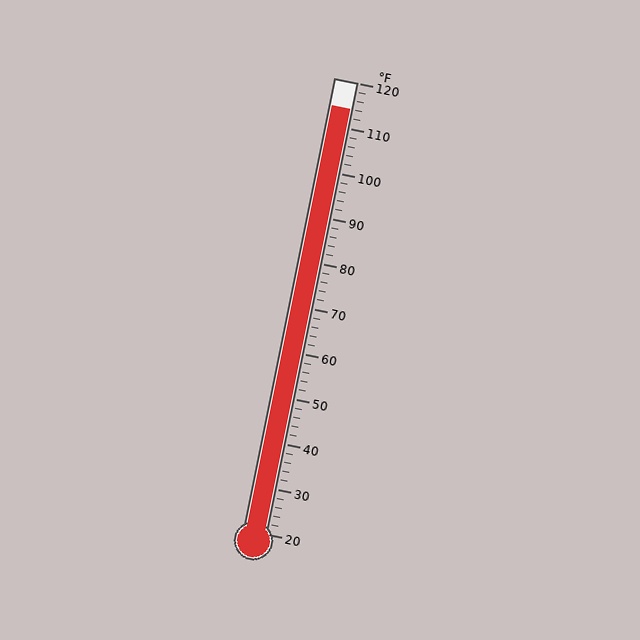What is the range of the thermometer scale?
The thermometer scale ranges from 20°F to 120°F.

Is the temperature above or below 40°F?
The temperature is above 40°F.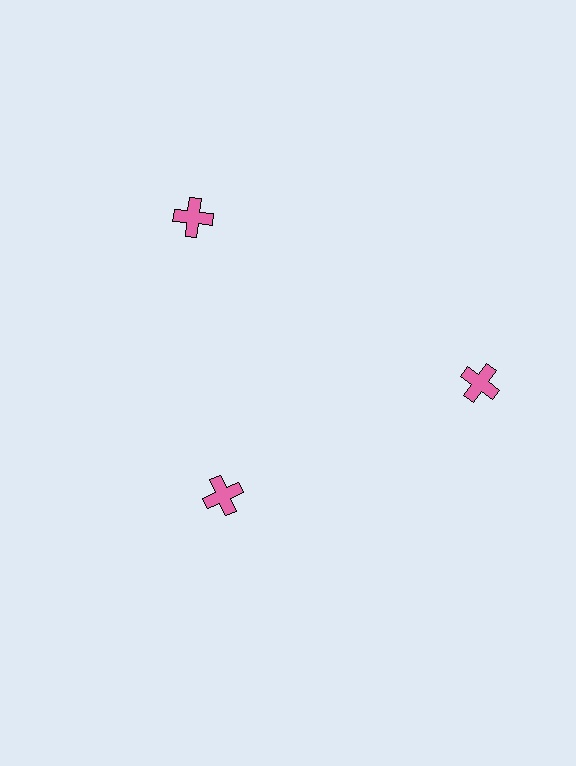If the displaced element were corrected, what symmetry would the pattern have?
It would have 3-fold rotational symmetry — the pattern would map onto itself every 120 degrees.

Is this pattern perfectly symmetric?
No. The 3 pink crosses are arranged in a ring, but one element near the 7 o'clock position is pulled inward toward the center, breaking the 3-fold rotational symmetry.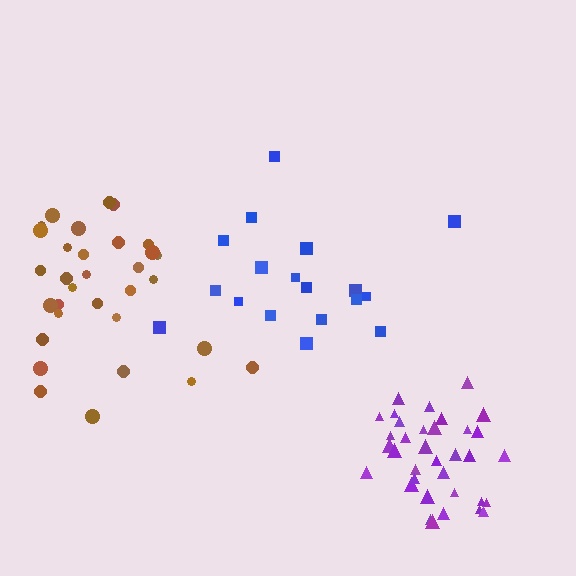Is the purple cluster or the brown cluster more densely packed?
Purple.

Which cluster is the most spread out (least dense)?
Blue.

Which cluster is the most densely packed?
Purple.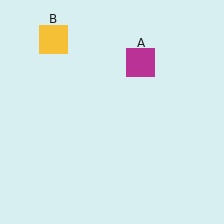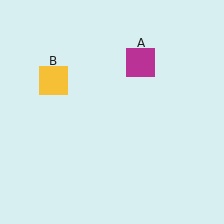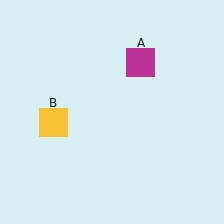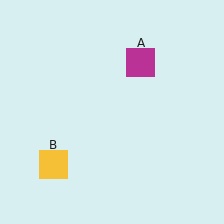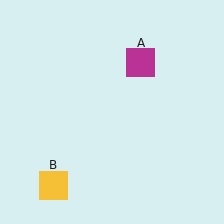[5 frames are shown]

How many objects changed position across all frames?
1 object changed position: yellow square (object B).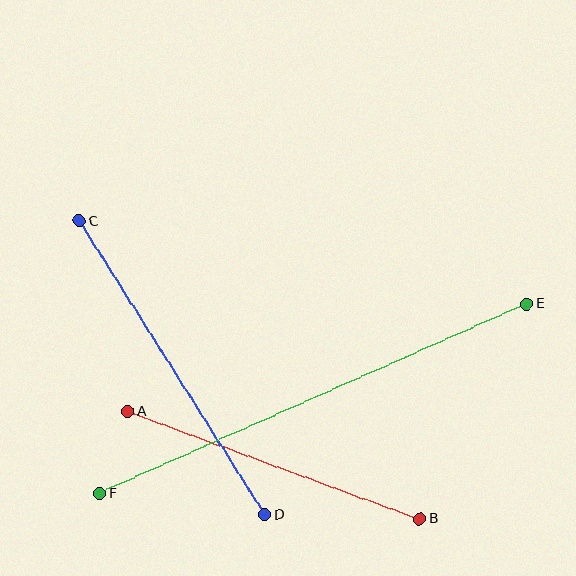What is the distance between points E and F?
The distance is approximately 467 pixels.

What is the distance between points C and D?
The distance is approximately 347 pixels.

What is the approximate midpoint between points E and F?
The midpoint is at approximately (313, 399) pixels.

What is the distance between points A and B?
The distance is approximately 311 pixels.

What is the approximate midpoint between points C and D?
The midpoint is at approximately (172, 368) pixels.